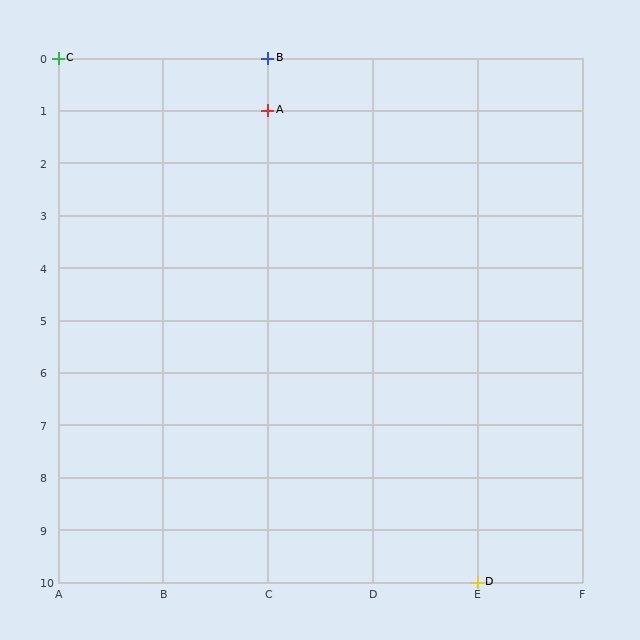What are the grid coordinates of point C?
Point C is at grid coordinates (A, 0).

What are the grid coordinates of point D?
Point D is at grid coordinates (E, 10).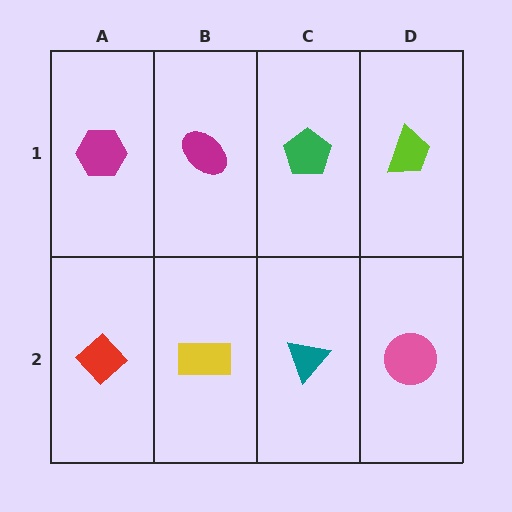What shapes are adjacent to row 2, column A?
A magenta hexagon (row 1, column A), a yellow rectangle (row 2, column B).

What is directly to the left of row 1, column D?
A green pentagon.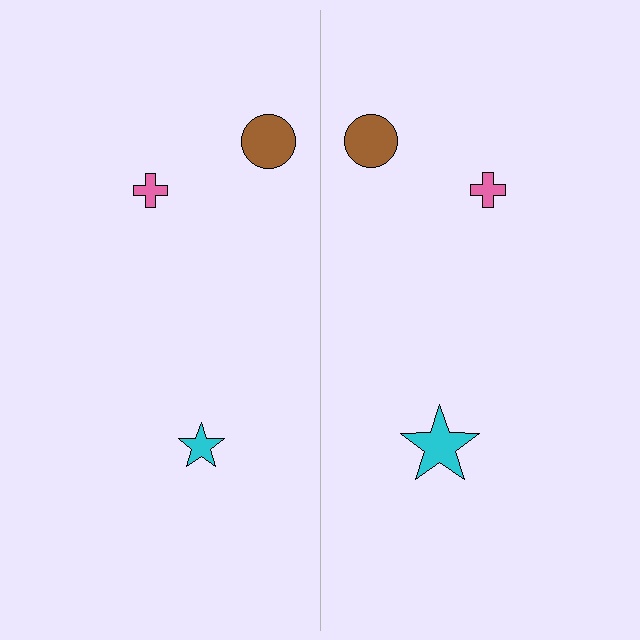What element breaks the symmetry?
The cyan star on the right side has a different size than its mirror counterpart.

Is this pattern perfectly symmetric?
No, the pattern is not perfectly symmetric. The cyan star on the right side has a different size than its mirror counterpart.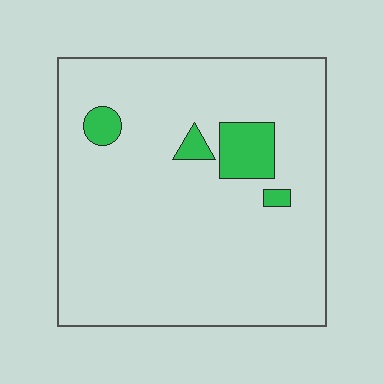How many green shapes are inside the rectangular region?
4.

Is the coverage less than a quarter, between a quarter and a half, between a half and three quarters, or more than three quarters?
Less than a quarter.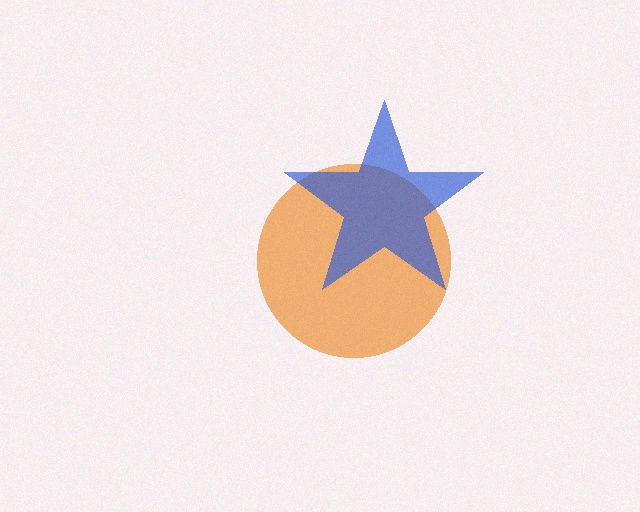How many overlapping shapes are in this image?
There are 2 overlapping shapes in the image.